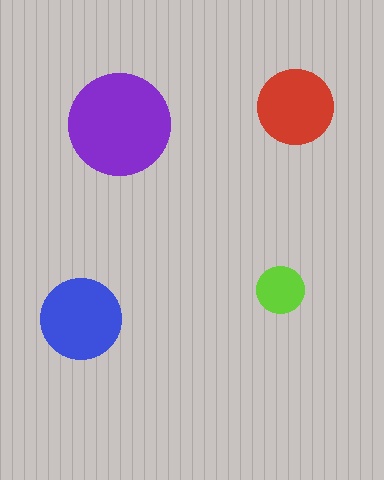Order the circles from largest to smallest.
the purple one, the blue one, the red one, the lime one.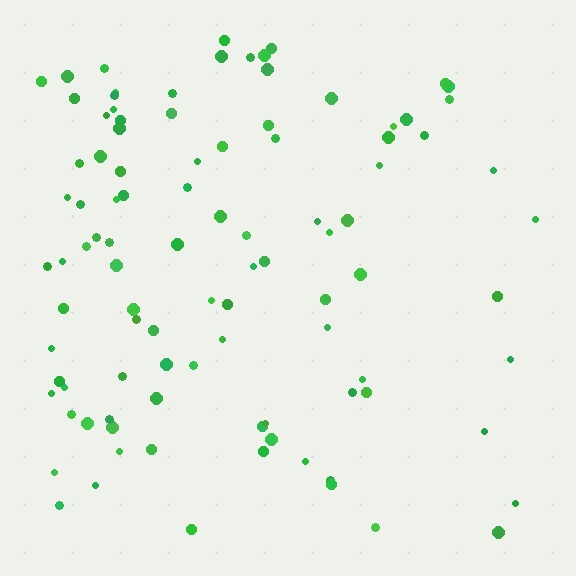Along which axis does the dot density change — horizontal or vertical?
Horizontal.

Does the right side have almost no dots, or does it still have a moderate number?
Still a moderate number, just noticeably fewer than the left.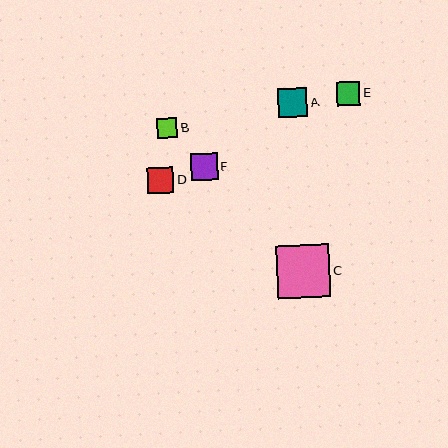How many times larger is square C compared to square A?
Square C is approximately 1.8 times the size of square A.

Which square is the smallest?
Square B is the smallest with a size of approximately 20 pixels.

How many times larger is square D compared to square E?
Square D is approximately 1.1 times the size of square E.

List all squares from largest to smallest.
From largest to smallest: C, A, F, D, E, B.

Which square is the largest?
Square C is the largest with a size of approximately 53 pixels.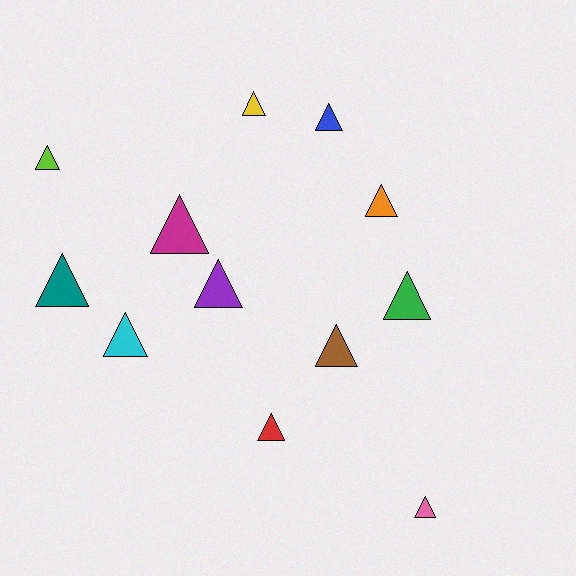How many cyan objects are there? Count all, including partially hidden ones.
There is 1 cyan object.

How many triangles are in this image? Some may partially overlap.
There are 12 triangles.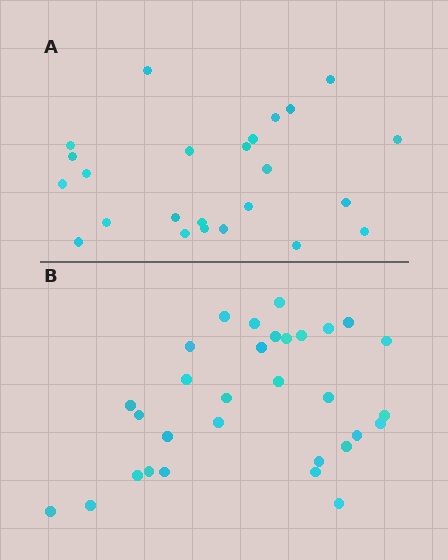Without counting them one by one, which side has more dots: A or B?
Region B (the bottom region) has more dots.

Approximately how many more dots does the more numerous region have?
Region B has roughly 8 or so more dots than region A.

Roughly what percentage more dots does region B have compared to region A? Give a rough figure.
About 30% more.